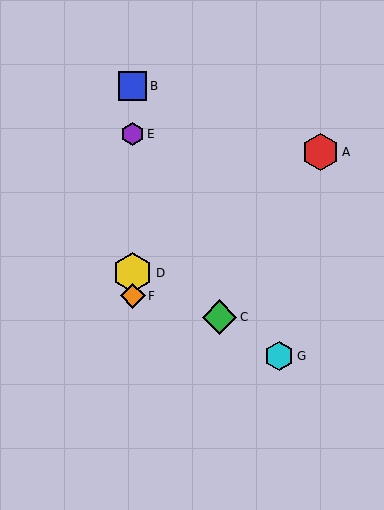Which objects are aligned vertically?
Objects B, D, E, F are aligned vertically.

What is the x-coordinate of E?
Object E is at x≈133.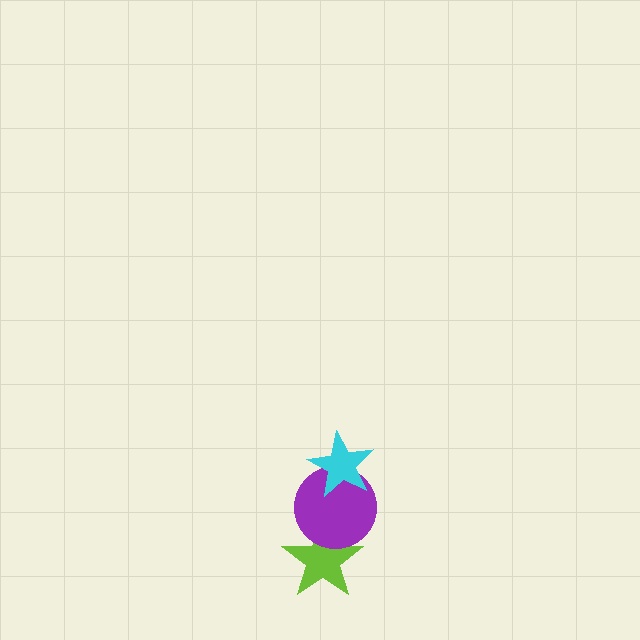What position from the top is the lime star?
The lime star is 3rd from the top.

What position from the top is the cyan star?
The cyan star is 1st from the top.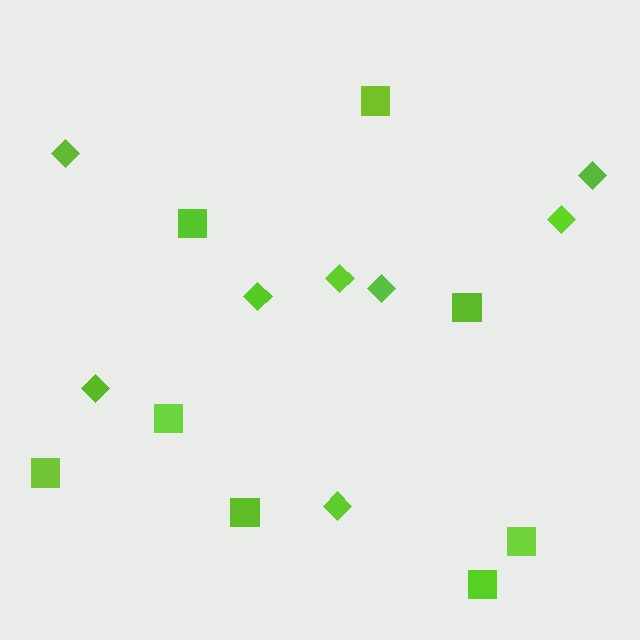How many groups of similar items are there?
There are 2 groups: one group of diamonds (8) and one group of squares (8).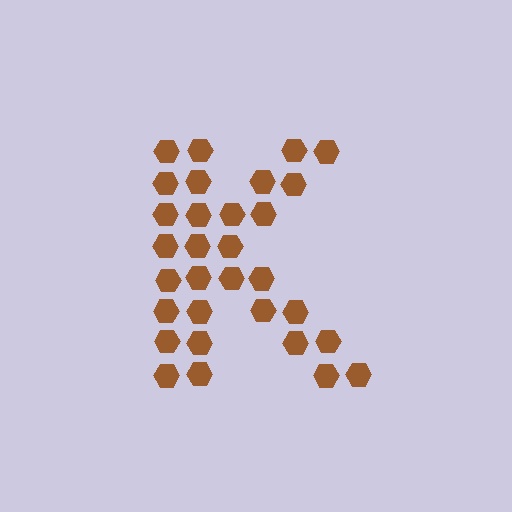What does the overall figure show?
The overall figure shows the letter K.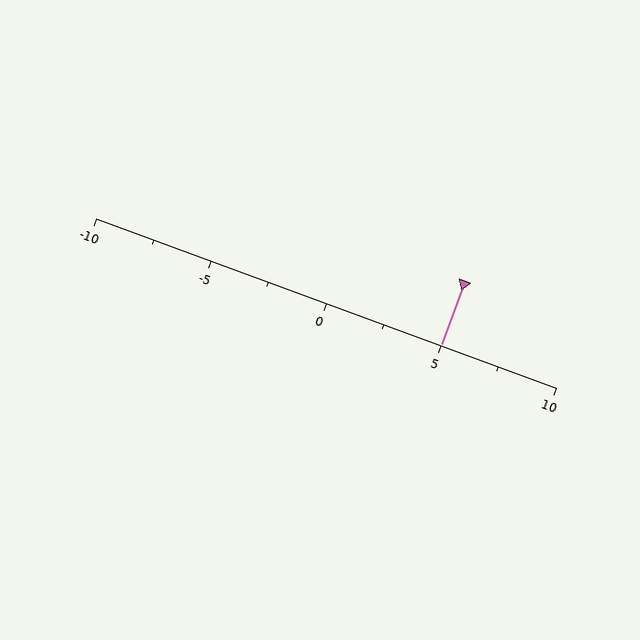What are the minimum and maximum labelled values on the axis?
The axis runs from -10 to 10.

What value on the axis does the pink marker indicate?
The marker indicates approximately 5.